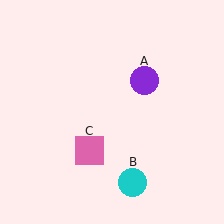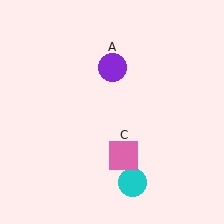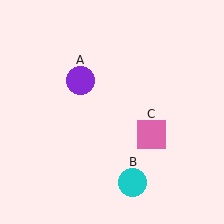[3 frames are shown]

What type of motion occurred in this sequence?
The purple circle (object A), pink square (object C) rotated counterclockwise around the center of the scene.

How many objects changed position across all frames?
2 objects changed position: purple circle (object A), pink square (object C).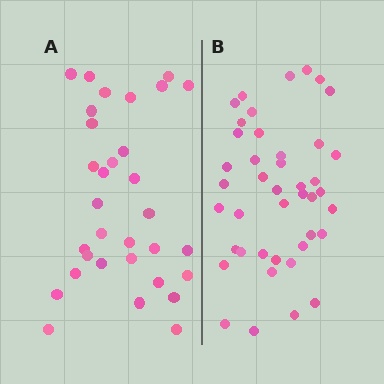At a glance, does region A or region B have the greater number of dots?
Region B (the right region) has more dots.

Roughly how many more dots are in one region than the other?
Region B has roughly 10 or so more dots than region A.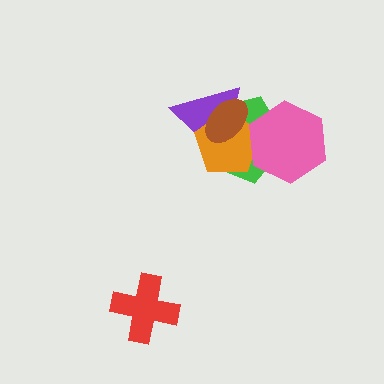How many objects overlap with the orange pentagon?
4 objects overlap with the orange pentagon.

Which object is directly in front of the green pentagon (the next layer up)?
The purple triangle is directly in front of the green pentagon.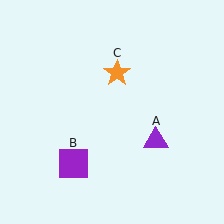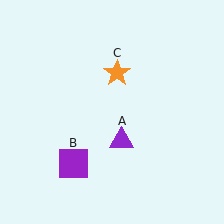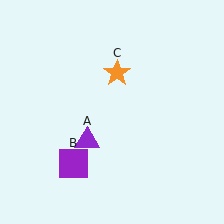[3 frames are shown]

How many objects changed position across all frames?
1 object changed position: purple triangle (object A).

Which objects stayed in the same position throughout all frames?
Purple square (object B) and orange star (object C) remained stationary.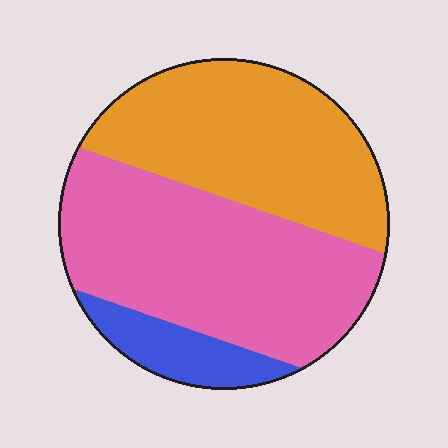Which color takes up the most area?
Pink, at roughly 50%.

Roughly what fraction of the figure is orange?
Orange covers roughly 40% of the figure.